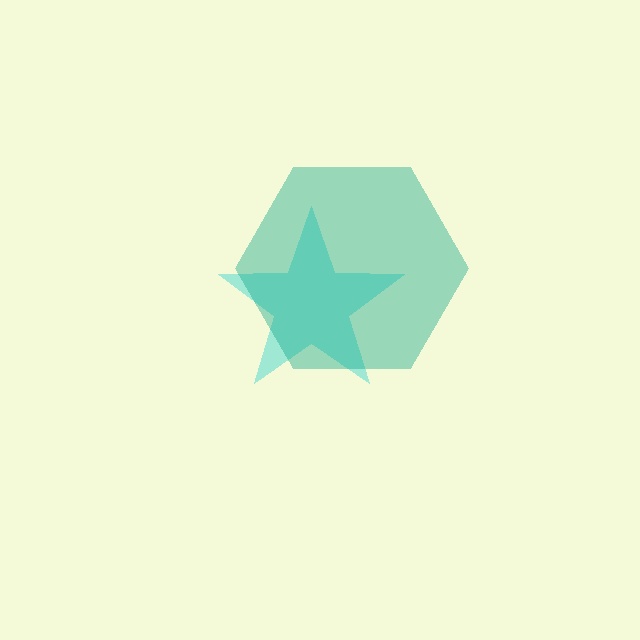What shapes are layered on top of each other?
The layered shapes are: a cyan star, a teal hexagon.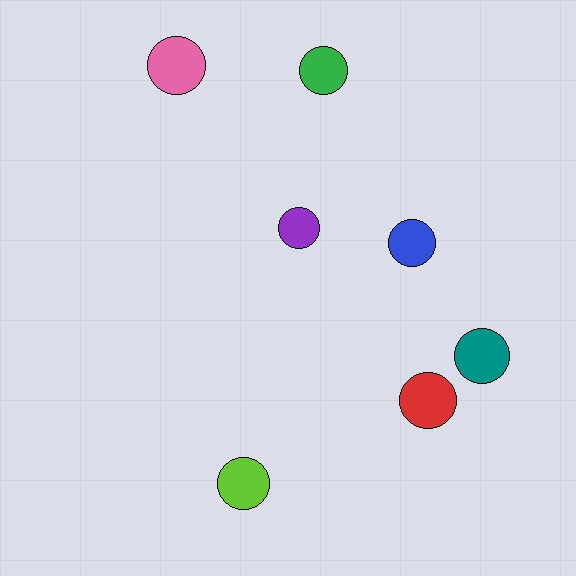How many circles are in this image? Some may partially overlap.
There are 7 circles.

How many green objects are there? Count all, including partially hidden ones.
There is 1 green object.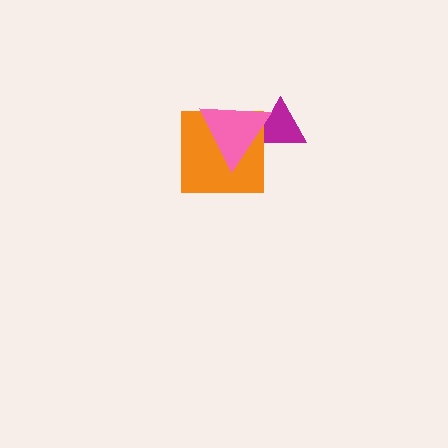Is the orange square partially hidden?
Yes, it is partially covered by another shape.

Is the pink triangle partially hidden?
No, no other shape covers it.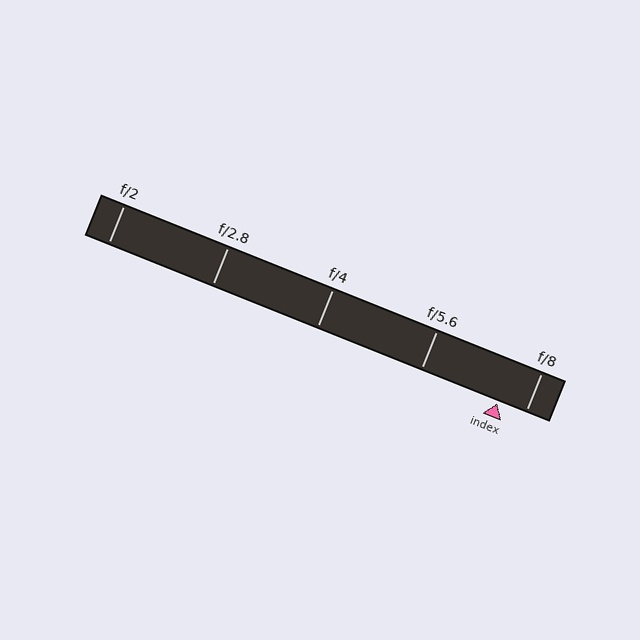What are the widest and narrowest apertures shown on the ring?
The widest aperture shown is f/2 and the narrowest is f/8.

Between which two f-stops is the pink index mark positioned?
The index mark is between f/5.6 and f/8.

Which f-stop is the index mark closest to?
The index mark is closest to f/8.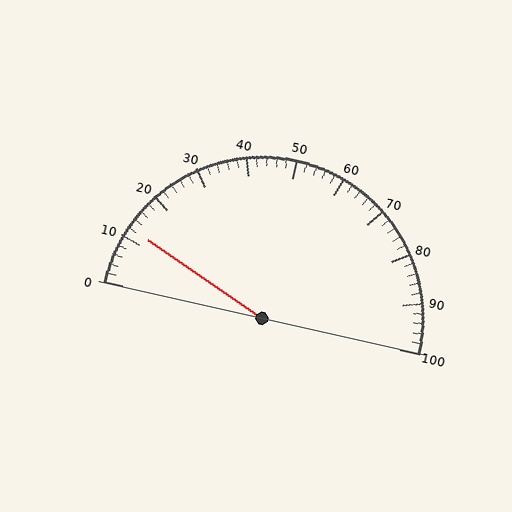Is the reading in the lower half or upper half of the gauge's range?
The reading is in the lower half of the range (0 to 100).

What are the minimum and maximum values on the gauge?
The gauge ranges from 0 to 100.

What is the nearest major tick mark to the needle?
The nearest major tick mark is 10.